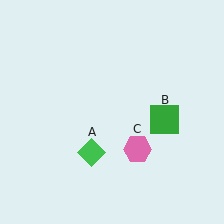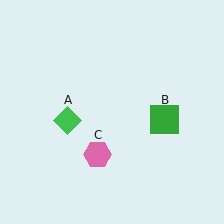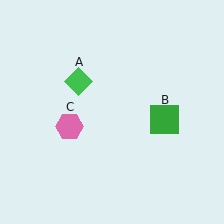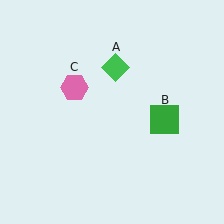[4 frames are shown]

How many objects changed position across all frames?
2 objects changed position: green diamond (object A), pink hexagon (object C).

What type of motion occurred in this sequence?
The green diamond (object A), pink hexagon (object C) rotated clockwise around the center of the scene.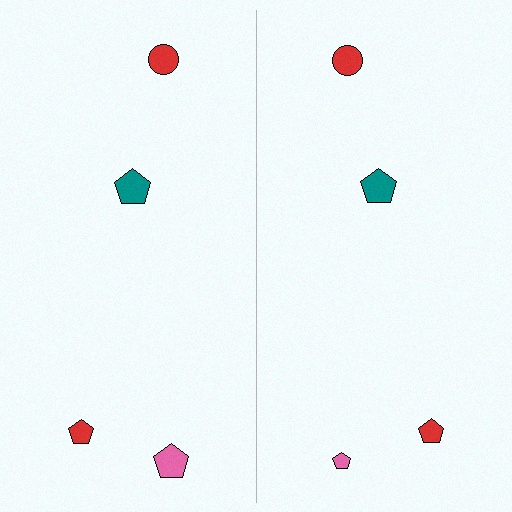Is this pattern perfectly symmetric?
No, the pattern is not perfectly symmetric. The pink pentagon on the right side has a different size than its mirror counterpart.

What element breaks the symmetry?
The pink pentagon on the right side has a different size than its mirror counterpart.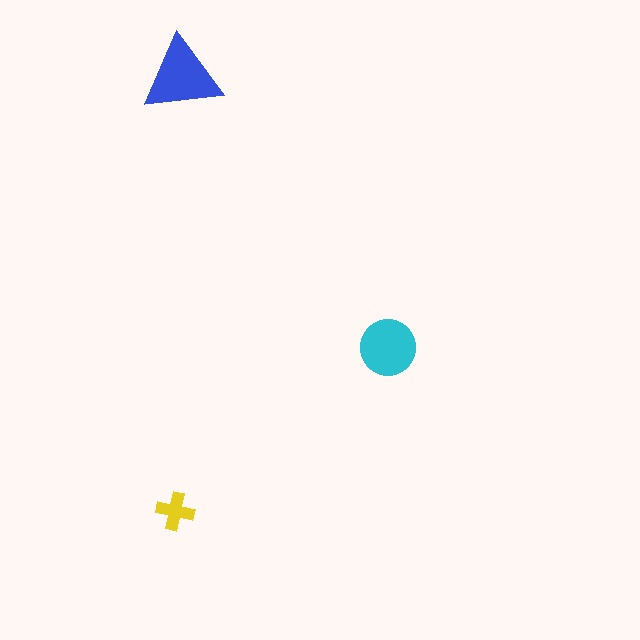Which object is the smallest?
The yellow cross.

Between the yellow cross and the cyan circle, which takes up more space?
The cyan circle.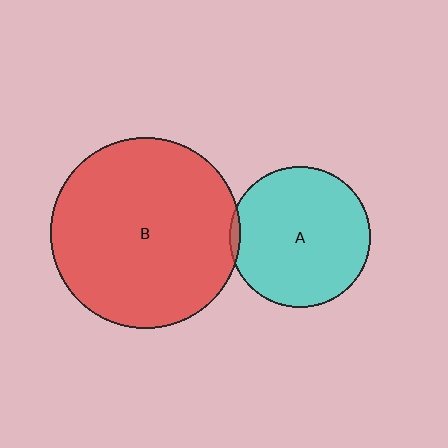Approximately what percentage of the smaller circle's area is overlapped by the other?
Approximately 5%.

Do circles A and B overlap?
Yes.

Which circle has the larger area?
Circle B (red).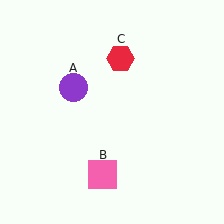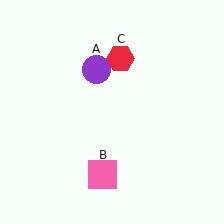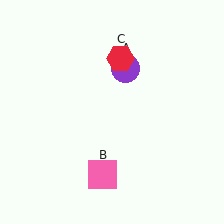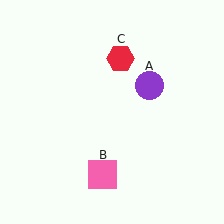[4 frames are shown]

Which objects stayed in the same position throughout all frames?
Pink square (object B) and red hexagon (object C) remained stationary.